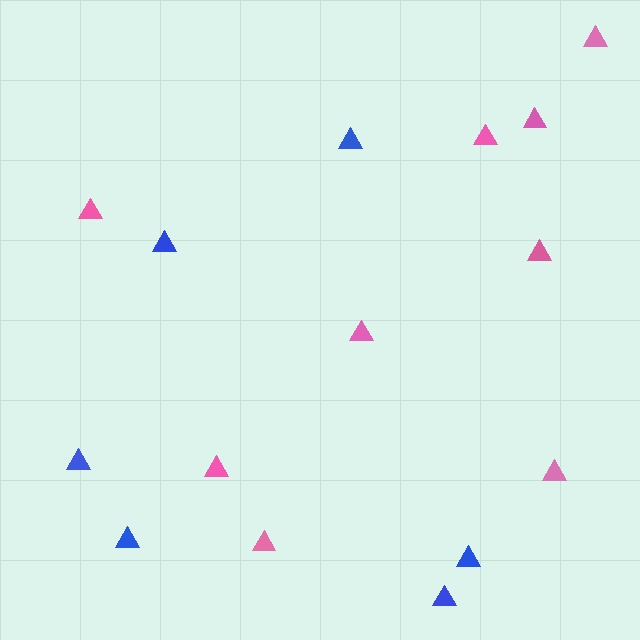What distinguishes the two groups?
There are 2 groups: one group of blue triangles (6) and one group of pink triangles (9).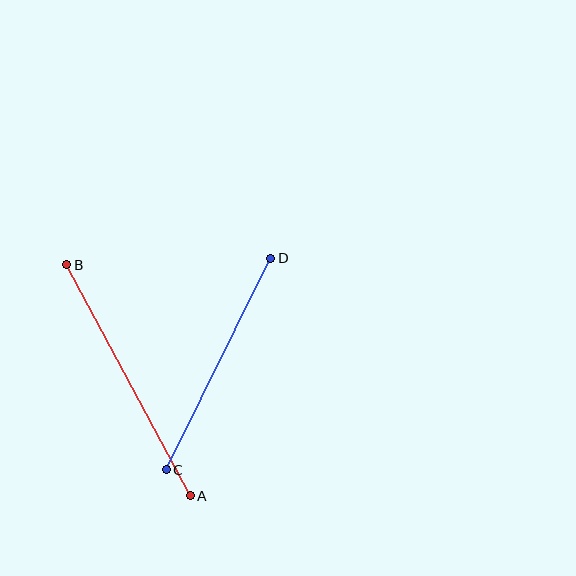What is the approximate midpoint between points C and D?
The midpoint is at approximately (219, 364) pixels.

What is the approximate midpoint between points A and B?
The midpoint is at approximately (129, 380) pixels.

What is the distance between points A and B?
The distance is approximately 262 pixels.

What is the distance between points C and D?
The distance is approximately 236 pixels.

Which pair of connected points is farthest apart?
Points A and B are farthest apart.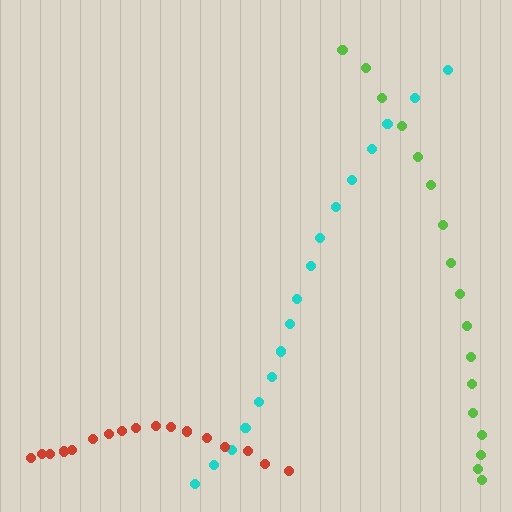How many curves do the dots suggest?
There are 3 distinct paths.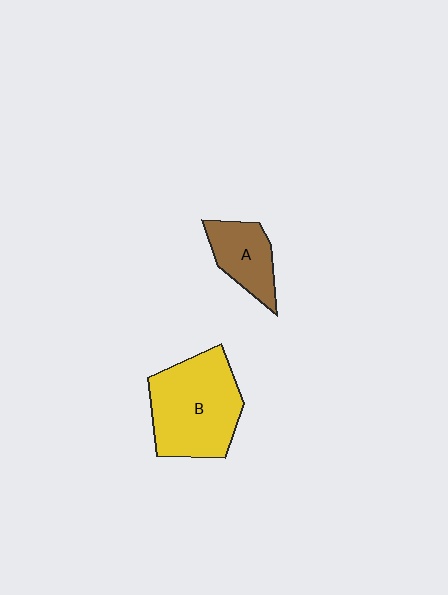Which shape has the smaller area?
Shape A (brown).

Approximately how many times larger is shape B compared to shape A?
Approximately 2.0 times.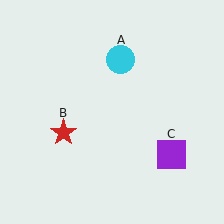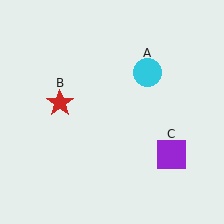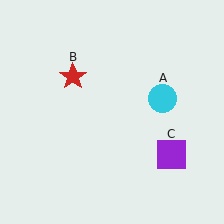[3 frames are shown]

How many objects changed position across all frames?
2 objects changed position: cyan circle (object A), red star (object B).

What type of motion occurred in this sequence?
The cyan circle (object A), red star (object B) rotated clockwise around the center of the scene.